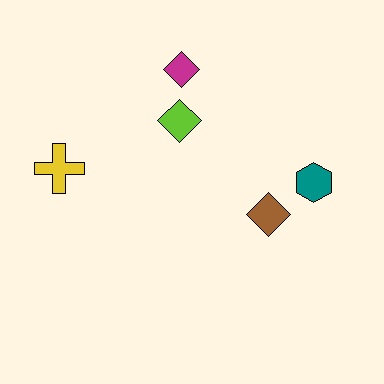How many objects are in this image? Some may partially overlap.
There are 5 objects.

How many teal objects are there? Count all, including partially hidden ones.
There is 1 teal object.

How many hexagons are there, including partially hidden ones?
There is 1 hexagon.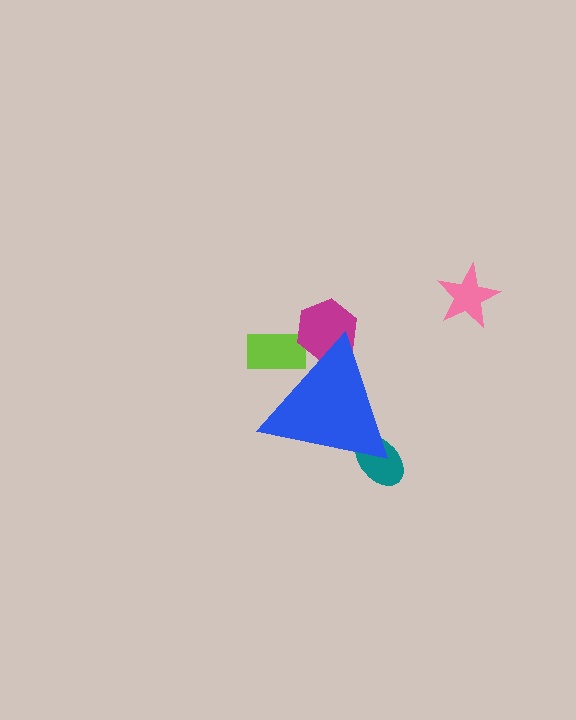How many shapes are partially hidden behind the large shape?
3 shapes are partially hidden.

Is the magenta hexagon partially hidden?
Yes, the magenta hexagon is partially hidden behind the blue triangle.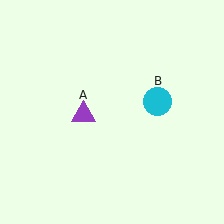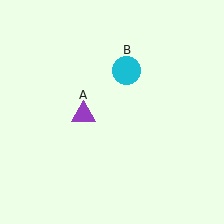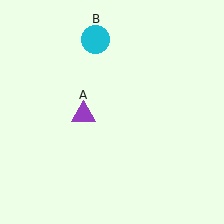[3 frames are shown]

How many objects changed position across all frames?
1 object changed position: cyan circle (object B).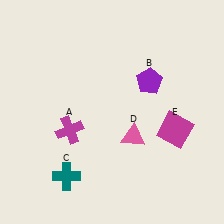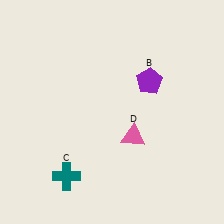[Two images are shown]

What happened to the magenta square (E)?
The magenta square (E) was removed in Image 2. It was in the bottom-right area of Image 1.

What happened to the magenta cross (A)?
The magenta cross (A) was removed in Image 2. It was in the bottom-left area of Image 1.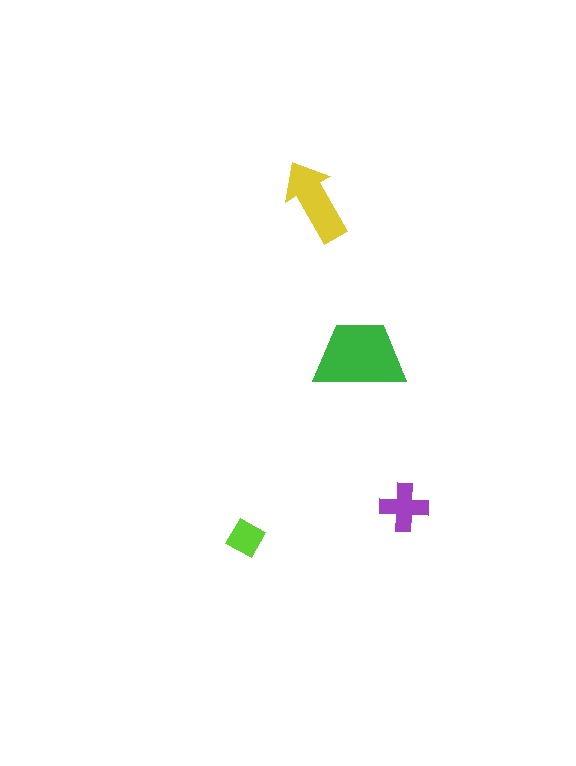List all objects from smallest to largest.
The lime diamond, the purple cross, the yellow arrow, the green trapezoid.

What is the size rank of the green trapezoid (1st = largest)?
1st.